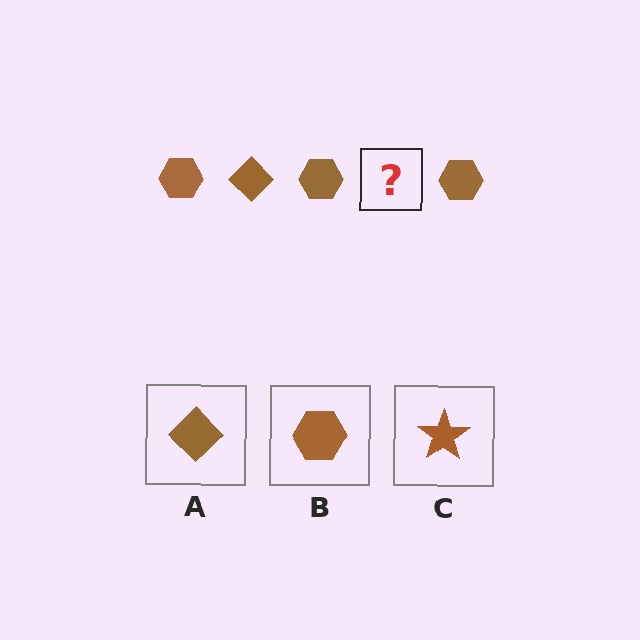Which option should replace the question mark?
Option A.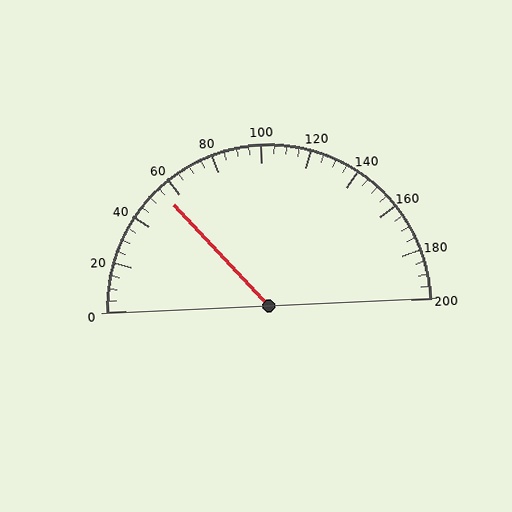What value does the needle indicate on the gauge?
The needle indicates approximately 55.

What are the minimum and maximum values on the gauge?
The gauge ranges from 0 to 200.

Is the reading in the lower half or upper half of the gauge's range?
The reading is in the lower half of the range (0 to 200).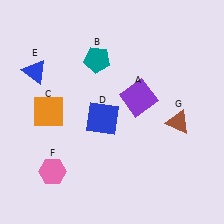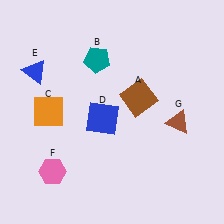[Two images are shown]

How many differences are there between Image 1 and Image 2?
There is 1 difference between the two images.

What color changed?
The square (A) changed from purple in Image 1 to brown in Image 2.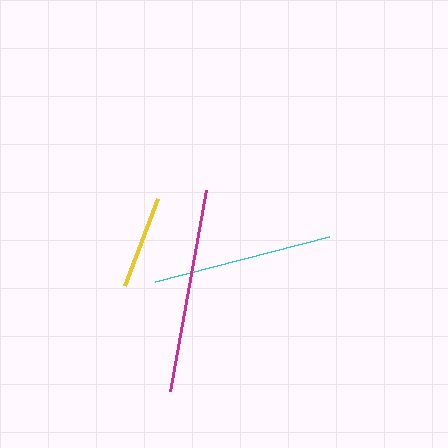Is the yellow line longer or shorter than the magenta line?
The magenta line is longer than the yellow line.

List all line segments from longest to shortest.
From longest to shortest: magenta, cyan, yellow.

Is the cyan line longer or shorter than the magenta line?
The magenta line is longer than the cyan line.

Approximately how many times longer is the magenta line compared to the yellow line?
The magenta line is approximately 2.2 times the length of the yellow line.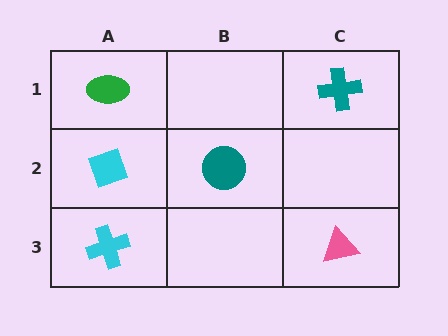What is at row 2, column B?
A teal circle.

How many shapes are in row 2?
2 shapes.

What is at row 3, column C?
A pink triangle.